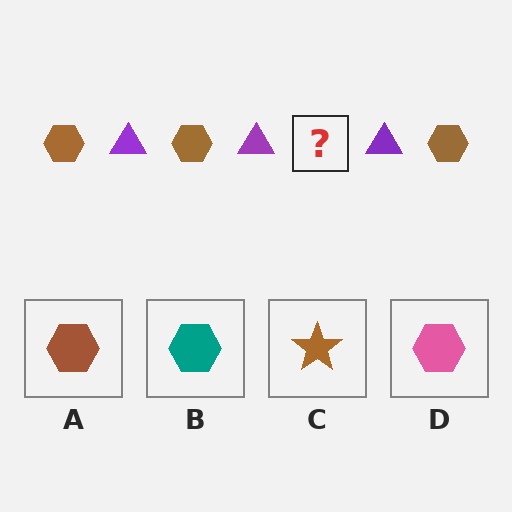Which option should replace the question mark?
Option A.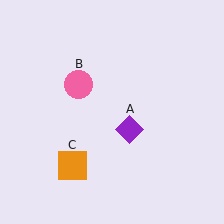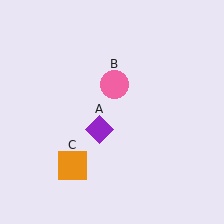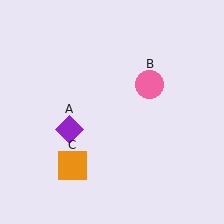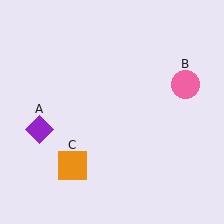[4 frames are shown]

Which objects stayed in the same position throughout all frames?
Orange square (object C) remained stationary.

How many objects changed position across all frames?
2 objects changed position: purple diamond (object A), pink circle (object B).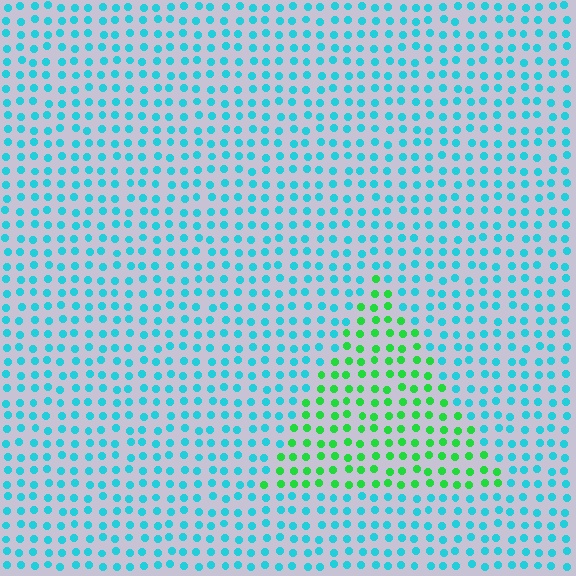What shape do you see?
I see a triangle.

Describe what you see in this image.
The image is filled with small cyan elements in a uniform arrangement. A triangle-shaped region is visible where the elements are tinted to a slightly different hue, forming a subtle color boundary.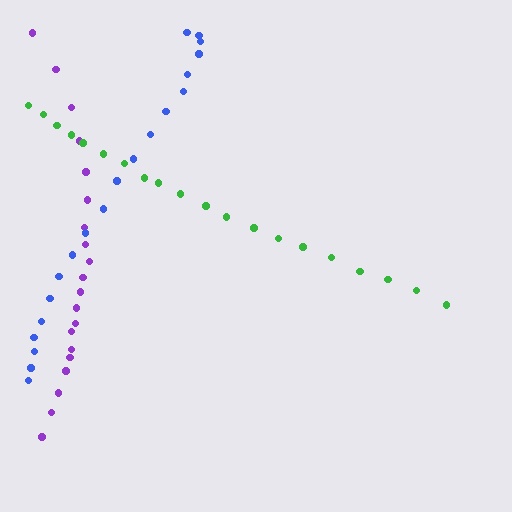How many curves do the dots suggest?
There are 3 distinct paths.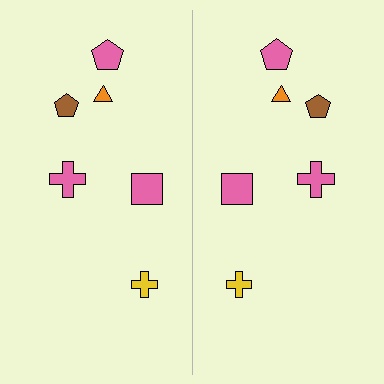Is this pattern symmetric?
Yes, this pattern has bilateral (reflection) symmetry.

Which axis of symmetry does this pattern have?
The pattern has a vertical axis of symmetry running through the center of the image.